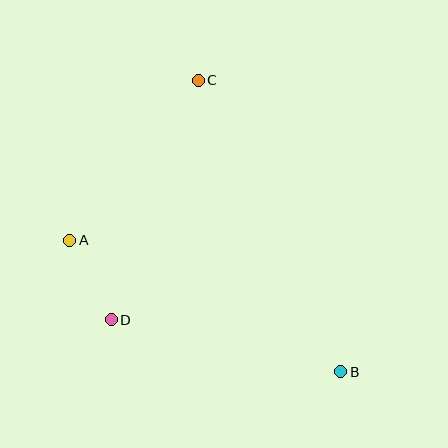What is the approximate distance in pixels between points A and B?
The distance between A and B is approximately 301 pixels.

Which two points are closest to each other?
Points A and D are closest to each other.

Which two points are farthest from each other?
Points B and C are farthest from each other.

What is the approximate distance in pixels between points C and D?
The distance between C and D is approximately 255 pixels.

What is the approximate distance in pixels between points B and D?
The distance between B and D is approximately 235 pixels.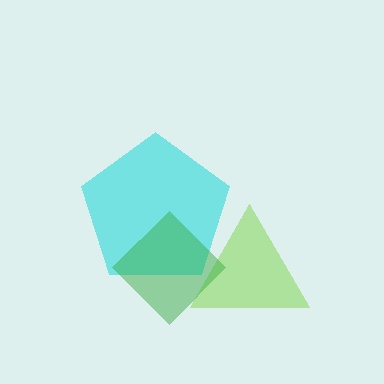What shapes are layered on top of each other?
The layered shapes are: a lime triangle, a cyan pentagon, a green diamond.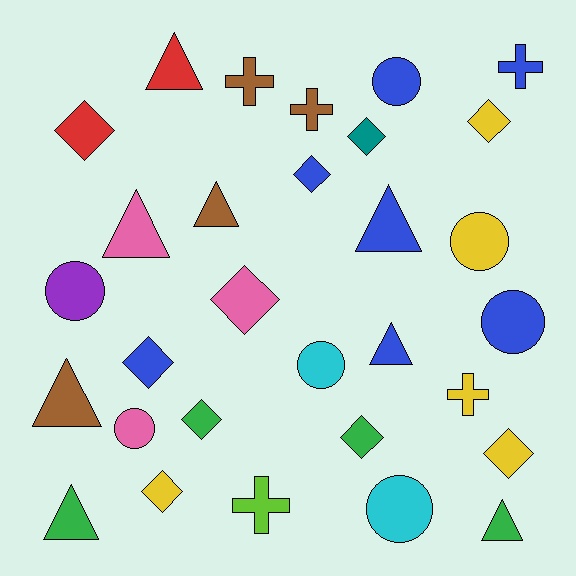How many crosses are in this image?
There are 5 crosses.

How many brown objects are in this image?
There are 4 brown objects.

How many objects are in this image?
There are 30 objects.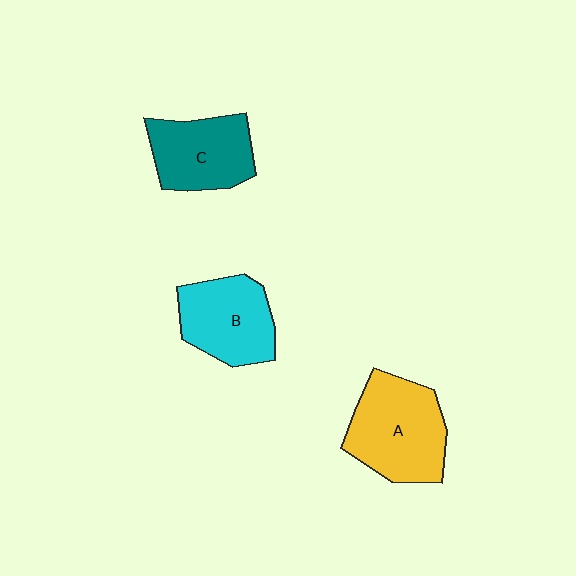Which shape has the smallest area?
Shape C (teal).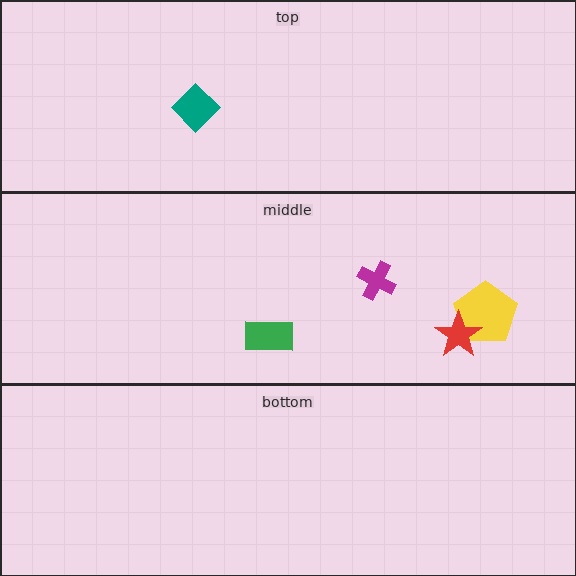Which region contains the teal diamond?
The top region.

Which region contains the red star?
The middle region.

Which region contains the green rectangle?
The middle region.